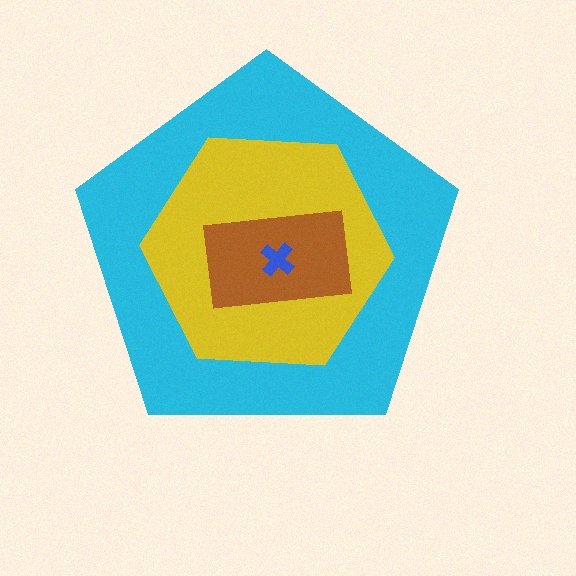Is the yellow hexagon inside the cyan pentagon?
Yes.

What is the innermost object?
The blue cross.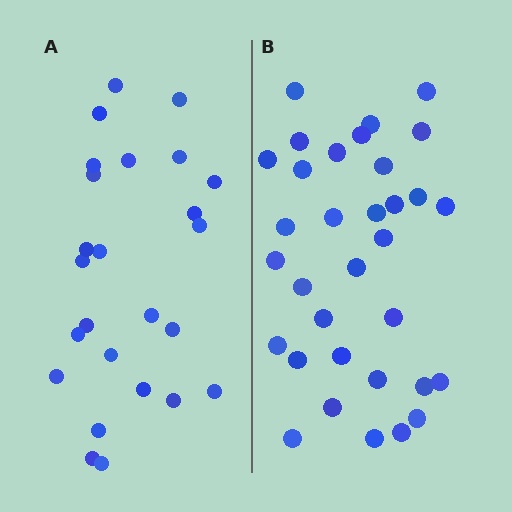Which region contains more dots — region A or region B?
Region B (the right region) has more dots.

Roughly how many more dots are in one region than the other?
Region B has roughly 8 or so more dots than region A.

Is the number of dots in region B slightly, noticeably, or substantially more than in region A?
Region B has noticeably more, but not dramatically so. The ratio is roughly 1.3 to 1.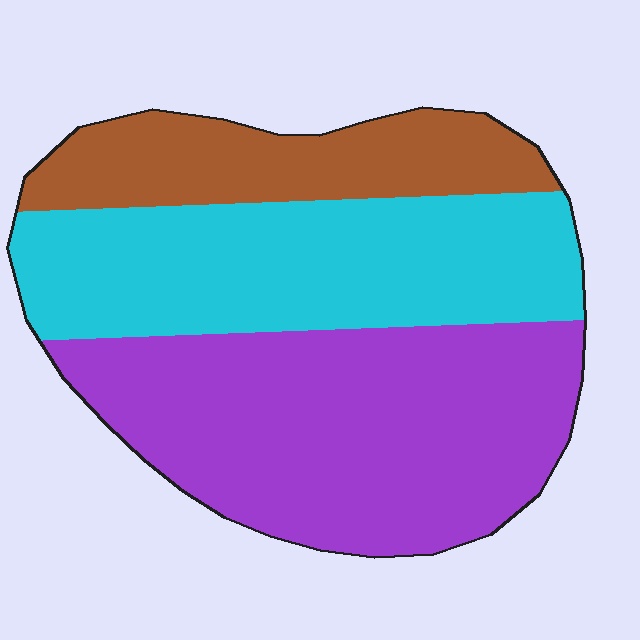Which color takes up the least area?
Brown, at roughly 20%.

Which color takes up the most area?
Purple, at roughly 45%.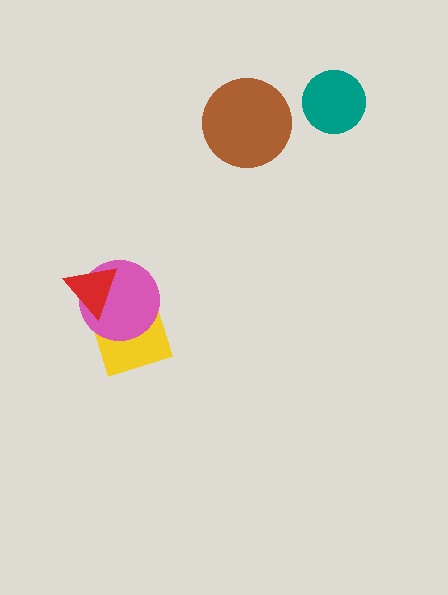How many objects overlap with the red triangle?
2 objects overlap with the red triangle.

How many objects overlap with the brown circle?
0 objects overlap with the brown circle.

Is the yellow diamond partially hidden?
Yes, it is partially covered by another shape.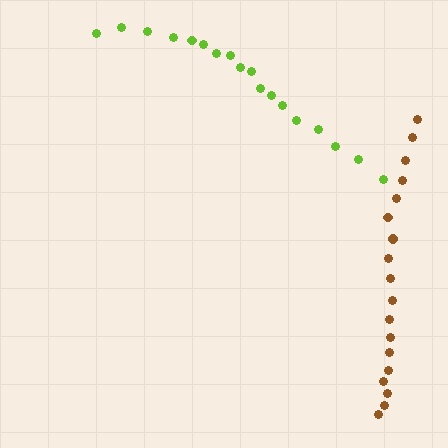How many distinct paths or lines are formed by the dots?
There are 2 distinct paths.